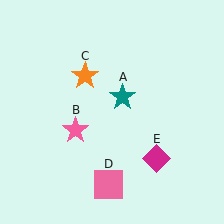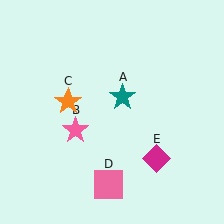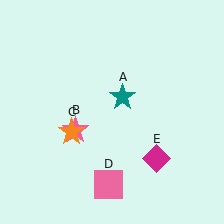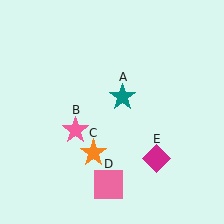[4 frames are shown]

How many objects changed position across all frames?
1 object changed position: orange star (object C).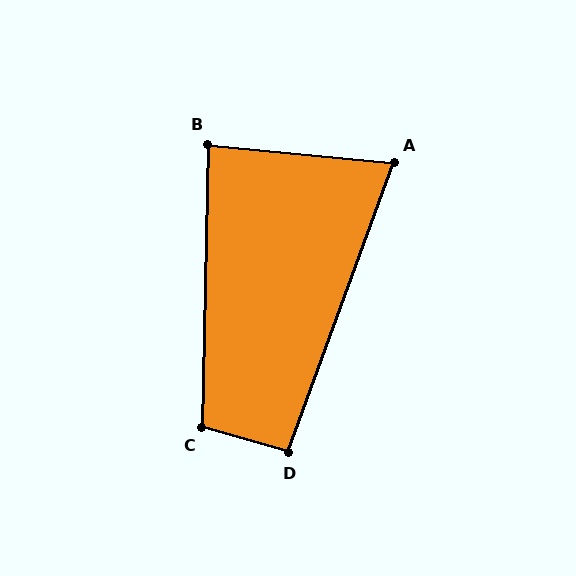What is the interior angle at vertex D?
Approximately 94 degrees (approximately right).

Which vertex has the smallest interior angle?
A, at approximately 75 degrees.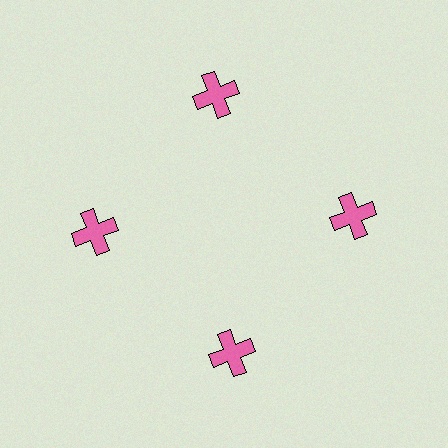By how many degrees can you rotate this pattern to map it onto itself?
The pattern maps onto itself every 90 degrees of rotation.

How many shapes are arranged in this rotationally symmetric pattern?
There are 4 shapes, arranged in 4 groups of 1.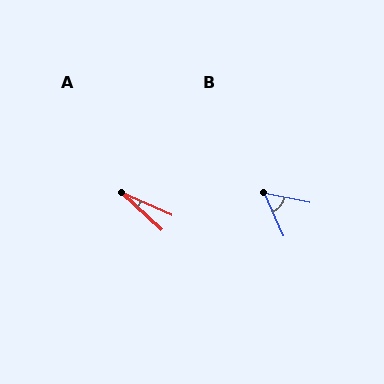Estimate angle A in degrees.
Approximately 18 degrees.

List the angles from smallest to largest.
A (18°), B (55°).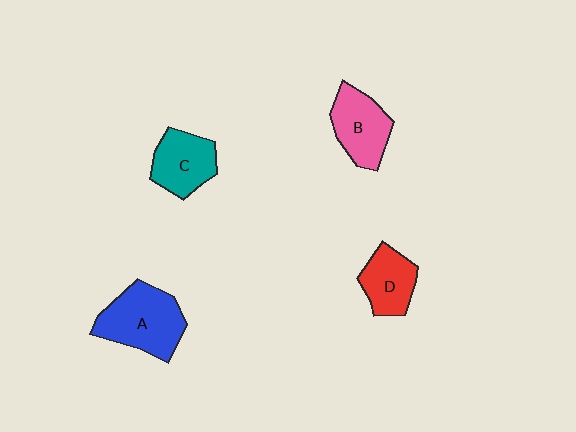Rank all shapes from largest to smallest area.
From largest to smallest: A (blue), B (pink), C (teal), D (red).